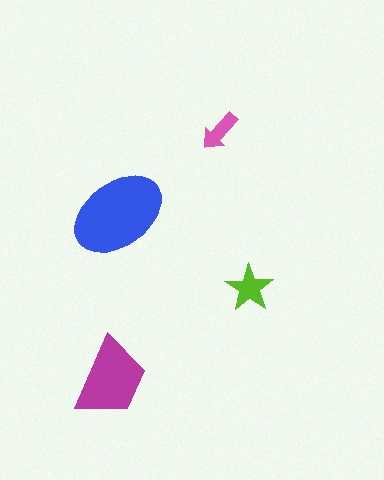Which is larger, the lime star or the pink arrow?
The lime star.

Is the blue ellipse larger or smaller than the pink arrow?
Larger.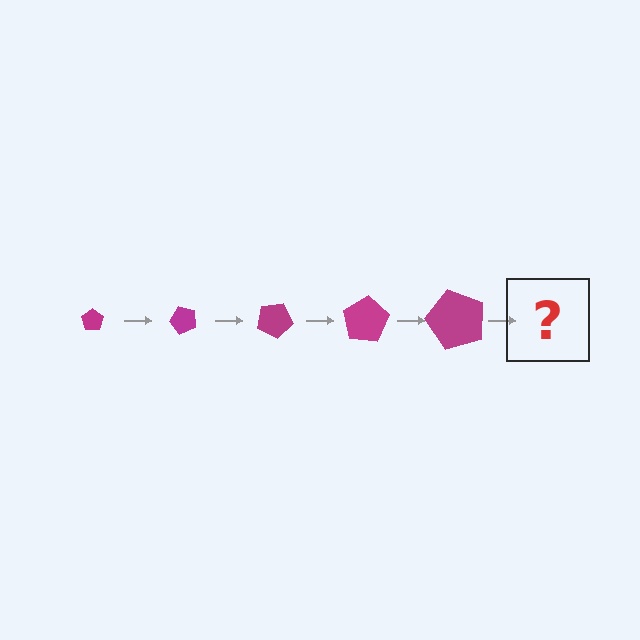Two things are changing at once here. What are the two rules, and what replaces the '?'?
The two rules are that the pentagon grows larger each step and it rotates 50 degrees each step. The '?' should be a pentagon, larger than the previous one and rotated 250 degrees from the start.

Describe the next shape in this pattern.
It should be a pentagon, larger than the previous one and rotated 250 degrees from the start.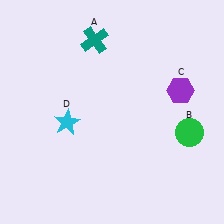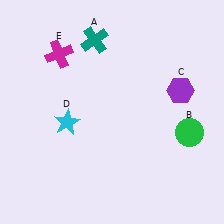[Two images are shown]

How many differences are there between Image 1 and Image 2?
There is 1 difference between the two images.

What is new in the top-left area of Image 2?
A magenta cross (E) was added in the top-left area of Image 2.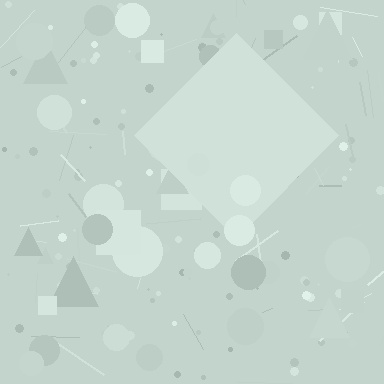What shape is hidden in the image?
A diamond is hidden in the image.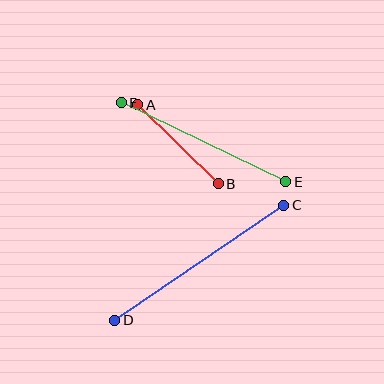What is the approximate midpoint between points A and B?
The midpoint is at approximately (178, 144) pixels.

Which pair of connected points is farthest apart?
Points C and D are farthest apart.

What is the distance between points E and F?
The distance is approximately 182 pixels.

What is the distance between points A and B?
The distance is approximately 113 pixels.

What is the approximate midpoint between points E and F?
The midpoint is at approximately (204, 142) pixels.